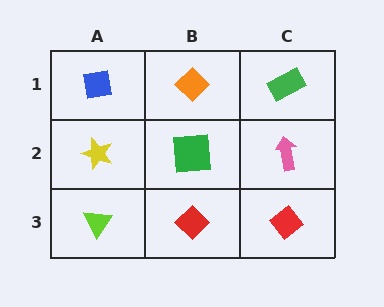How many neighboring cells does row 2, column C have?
3.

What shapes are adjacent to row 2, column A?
A blue square (row 1, column A), a lime triangle (row 3, column A), a green square (row 2, column B).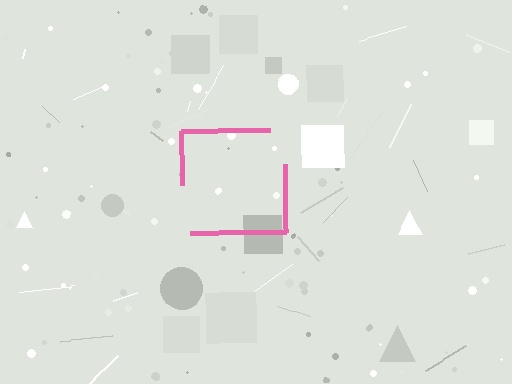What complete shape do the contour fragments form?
The contour fragments form a square.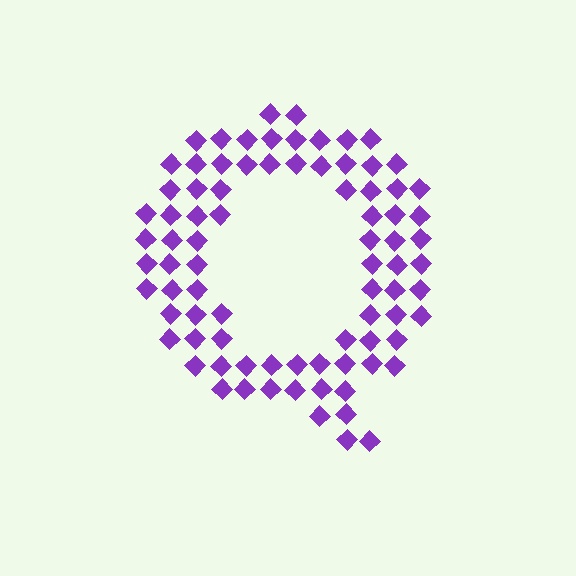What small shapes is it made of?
It is made of small diamonds.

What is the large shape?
The large shape is the letter Q.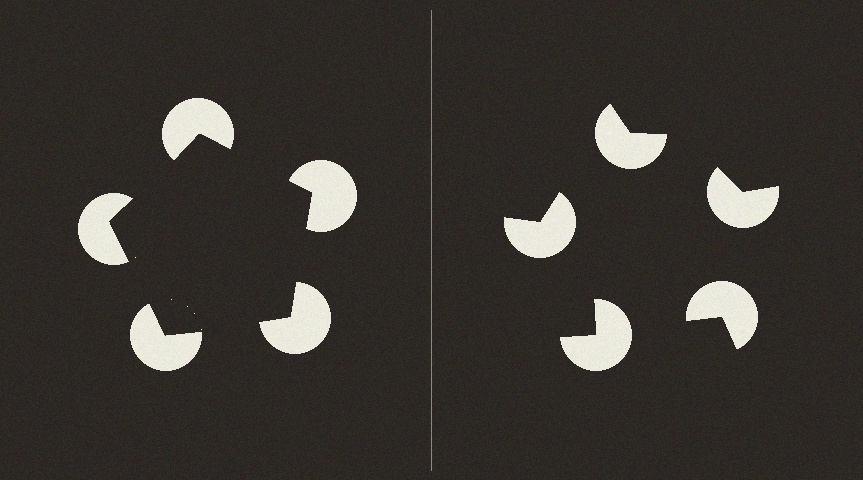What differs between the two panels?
The pac-man discs are positioned identically on both sides; only the wedge orientations differ. On the left they align to a pentagon; on the right they are misaligned.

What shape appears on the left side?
An illusory pentagon.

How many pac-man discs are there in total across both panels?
10 — 5 on each side.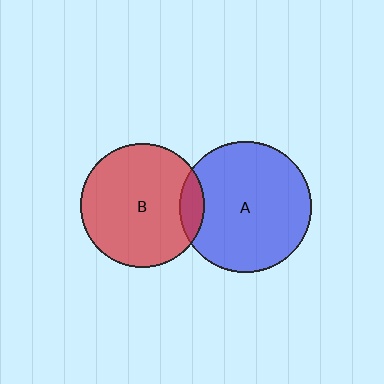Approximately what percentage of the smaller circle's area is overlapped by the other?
Approximately 10%.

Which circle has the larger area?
Circle A (blue).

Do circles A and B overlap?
Yes.